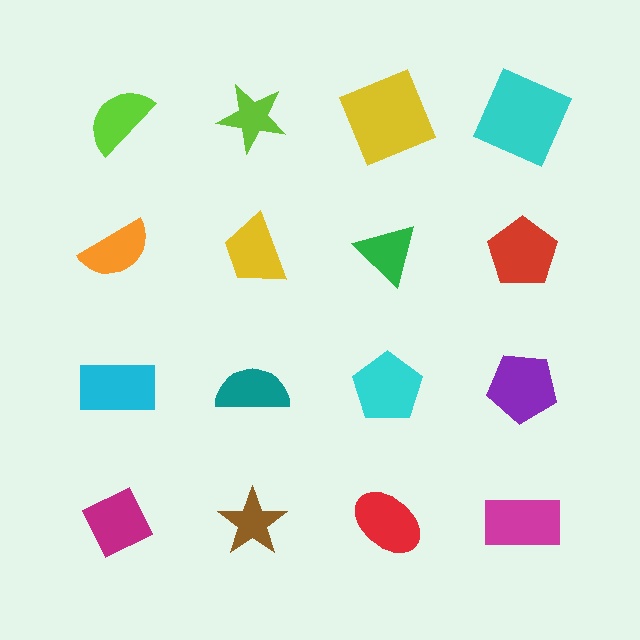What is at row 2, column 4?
A red pentagon.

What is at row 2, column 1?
An orange semicircle.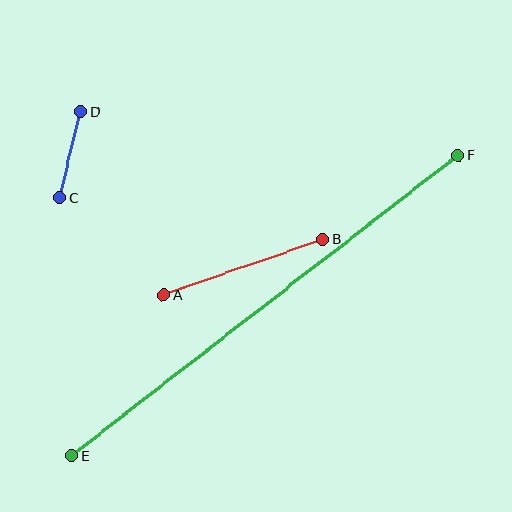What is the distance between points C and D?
The distance is approximately 89 pixels.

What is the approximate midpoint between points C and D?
The midpoint is at approximately (70, 155) pixels.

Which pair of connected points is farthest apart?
Points E and F are farthest apart.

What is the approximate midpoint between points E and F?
The midpoint is at approximately (265, 305) pixels.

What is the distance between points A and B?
The distance is approximately 169 pixels.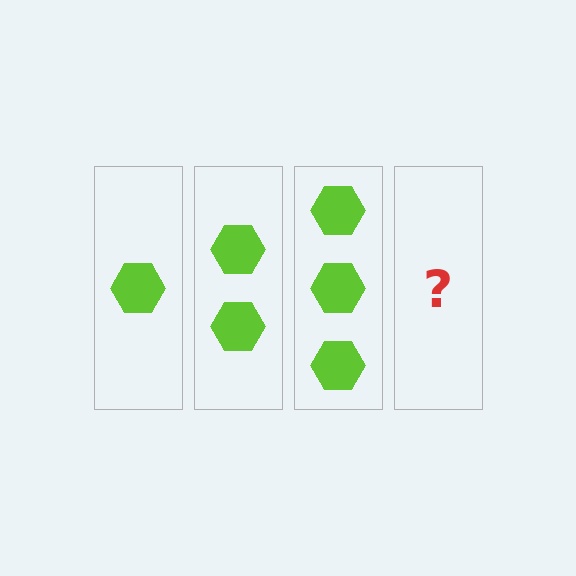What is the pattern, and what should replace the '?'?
The pattern is that each step adds one more hexagon. The '?' should be 4 hexagons.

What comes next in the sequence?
The next element should be 4 hexagons.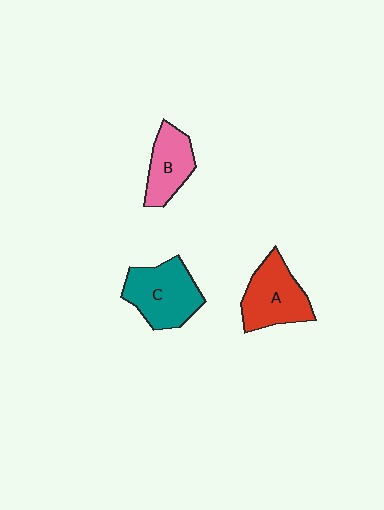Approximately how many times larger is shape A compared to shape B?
Approximately 1.3 times.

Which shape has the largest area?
Shape C (teal).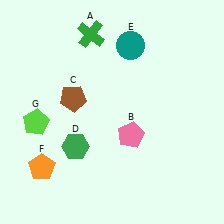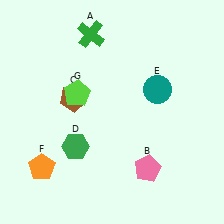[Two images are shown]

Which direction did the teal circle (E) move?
The teal circle (E) moved down.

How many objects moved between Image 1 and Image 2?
3 objects moved between the two images.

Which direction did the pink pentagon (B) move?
The pink pentagon (B) moved down.